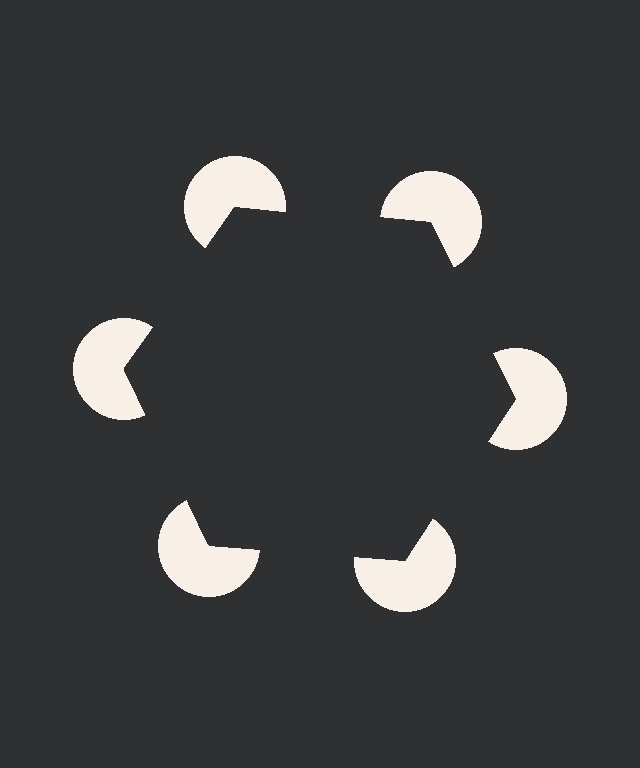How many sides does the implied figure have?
6 sides.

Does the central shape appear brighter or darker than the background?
It typically appears slightly darker than the background, even though no actual brightness change is drawn.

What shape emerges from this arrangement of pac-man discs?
An illusory hexagon — its edges are inferred from the aligned wedge cuts in the pac-man discs, not physically drawn.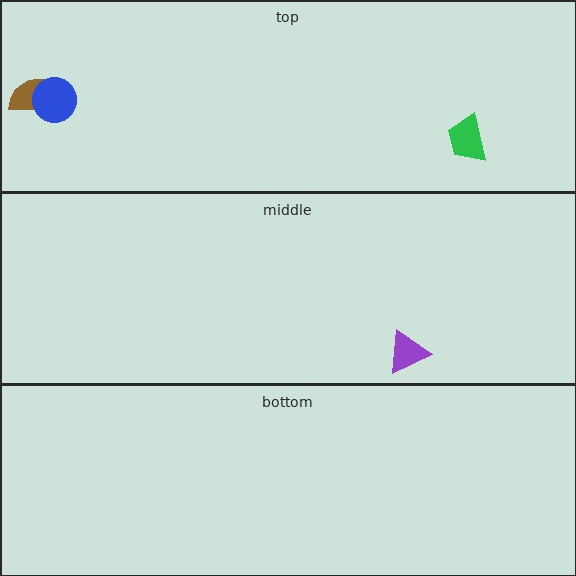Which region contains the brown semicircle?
The top region.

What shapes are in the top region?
The brown semicircle, the blue circle, the green trapezoid.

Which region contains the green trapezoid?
The top region.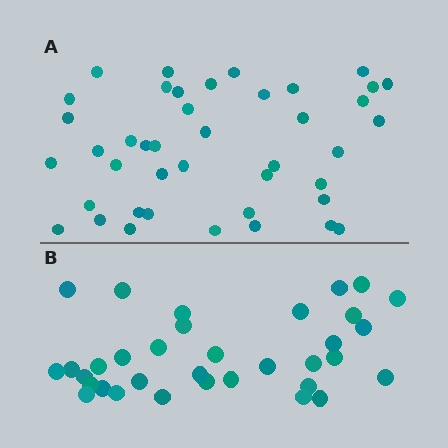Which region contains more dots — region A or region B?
Region A (the top region) has more dots.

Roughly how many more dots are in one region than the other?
Region A has roughly 8 or so more dots than region B.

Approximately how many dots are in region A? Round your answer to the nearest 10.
About 40 dots. (The exact count is 42, which rounds to 40.)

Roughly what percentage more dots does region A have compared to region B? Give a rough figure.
About 25% more.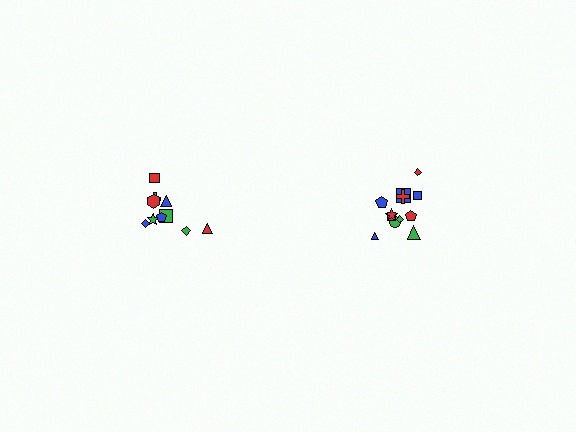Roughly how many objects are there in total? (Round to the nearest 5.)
Roughly 20 objects in total.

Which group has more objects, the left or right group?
The right group.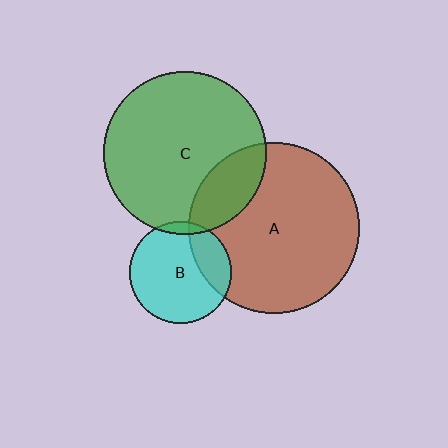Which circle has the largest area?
Circle A (brown).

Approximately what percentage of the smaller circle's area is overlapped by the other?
Approximately 25%.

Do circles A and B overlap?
Yes.